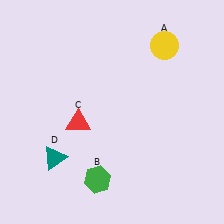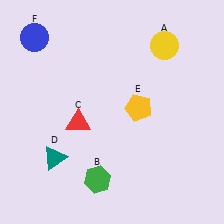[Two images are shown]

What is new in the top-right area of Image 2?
A yellow pentagon (E) was added in the top-right area of Image 2.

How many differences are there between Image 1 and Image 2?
There are 2 differences between the two images.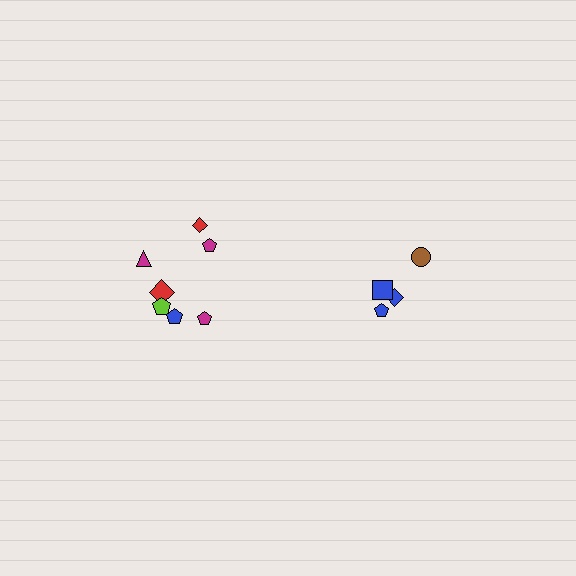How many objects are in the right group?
There are 4 objects.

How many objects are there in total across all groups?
There are 11 objects.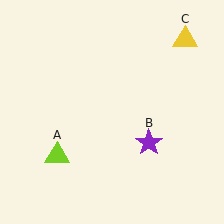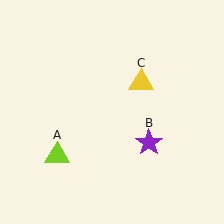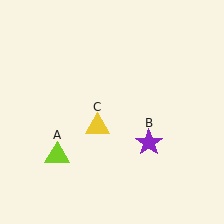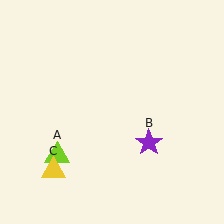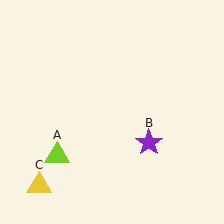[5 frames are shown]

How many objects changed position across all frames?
1 object changed position: yellow triangle (object C).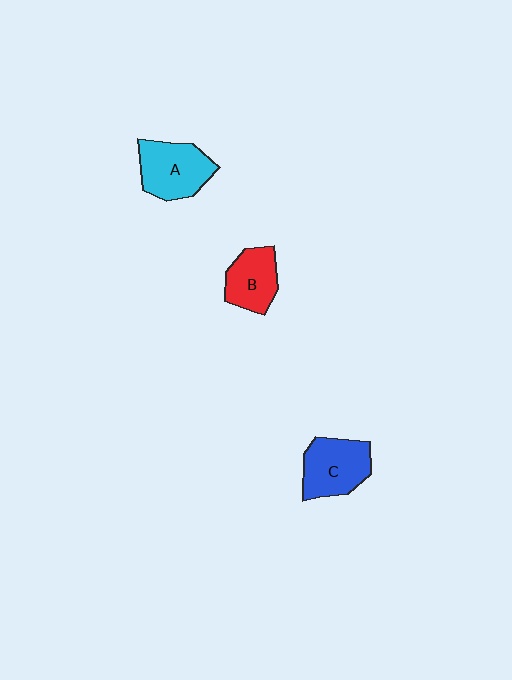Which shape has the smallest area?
Shape B (red).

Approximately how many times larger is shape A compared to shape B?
Approximately 1.3 times.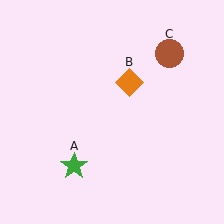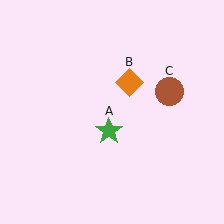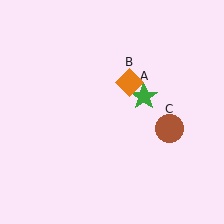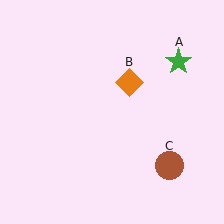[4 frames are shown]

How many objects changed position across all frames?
2 objects changed position: green star (object A), brown circle (object C).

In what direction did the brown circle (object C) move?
The brown circle (object C) moved down.